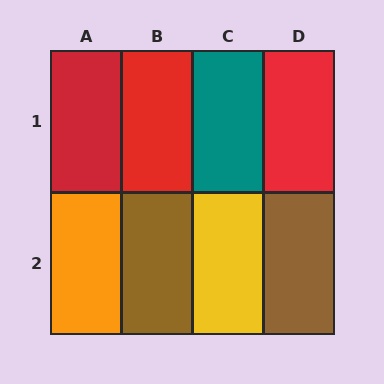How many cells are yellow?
1 cell is yellow.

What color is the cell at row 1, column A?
Red.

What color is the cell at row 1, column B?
Red.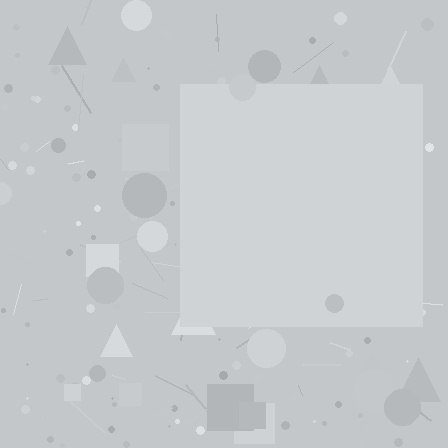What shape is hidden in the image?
A square is hidden in the image.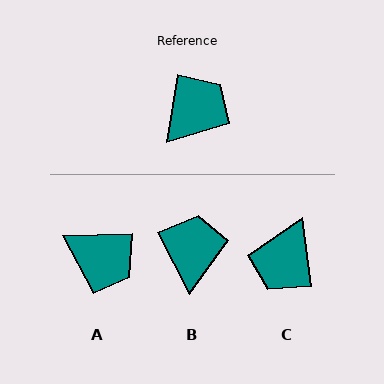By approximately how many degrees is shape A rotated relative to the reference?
Approximately 79 degrees clockwise.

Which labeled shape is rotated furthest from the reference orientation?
C, about 163 degrees away.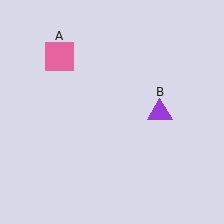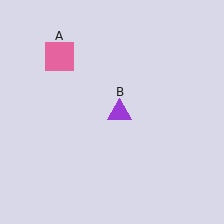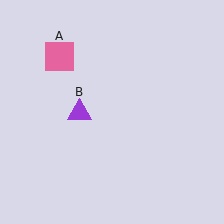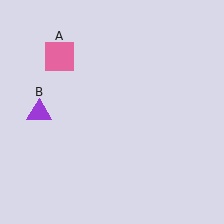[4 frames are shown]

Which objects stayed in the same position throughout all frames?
Pink square (object A) remained stationary.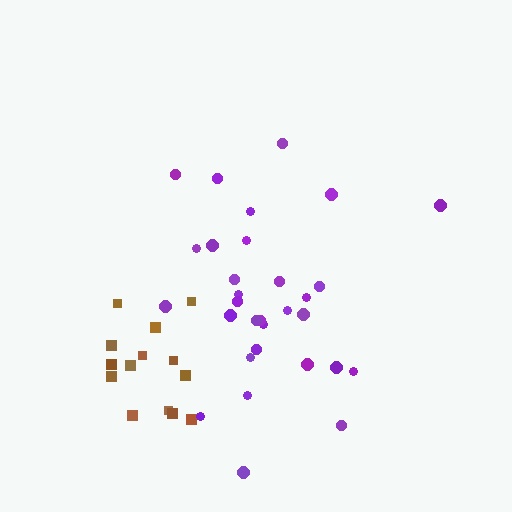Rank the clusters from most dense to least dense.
brown, purple.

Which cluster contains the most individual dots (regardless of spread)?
Purple (31).